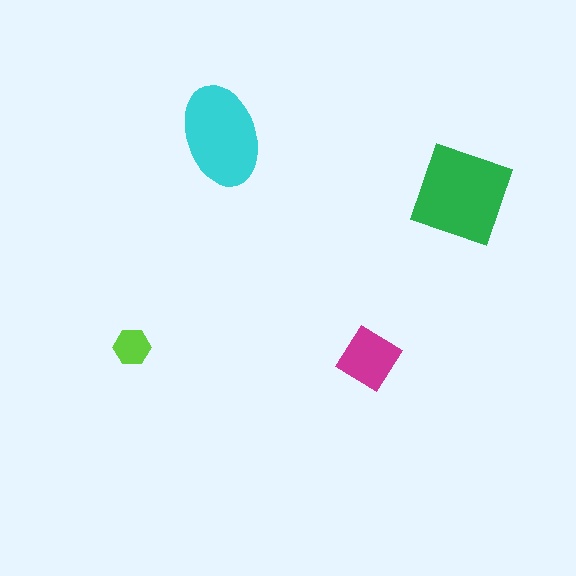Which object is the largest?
The green diamond.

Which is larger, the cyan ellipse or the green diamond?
The green diamond.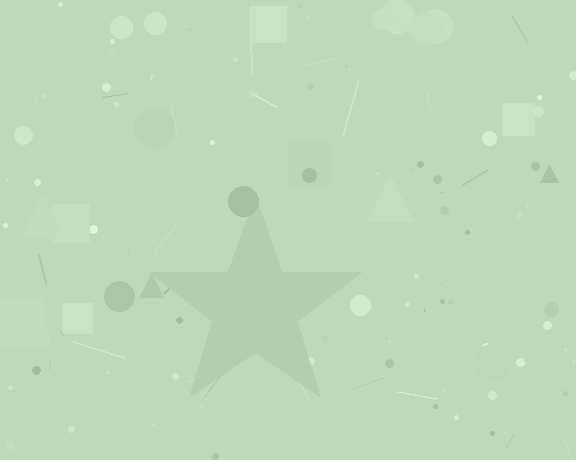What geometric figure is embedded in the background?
A star is embedded in the background.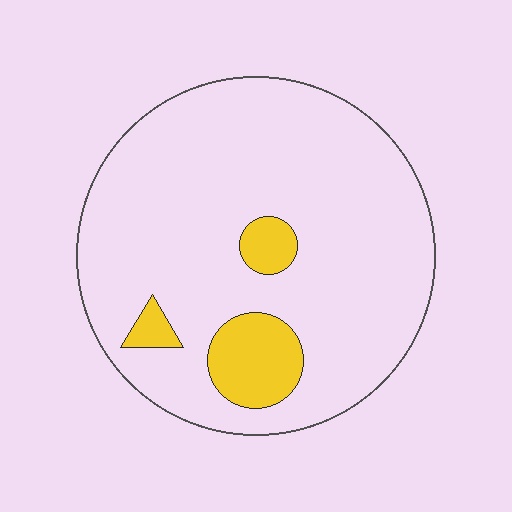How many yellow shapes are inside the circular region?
3.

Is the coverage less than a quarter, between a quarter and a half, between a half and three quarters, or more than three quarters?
Less than a quarter.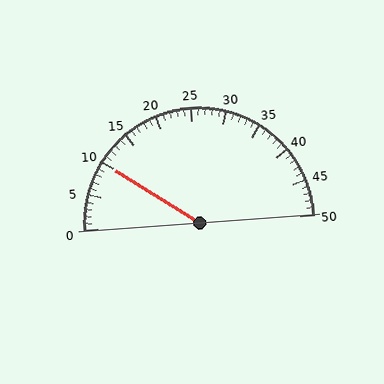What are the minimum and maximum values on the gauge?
The gauge ranges from 0 to 50.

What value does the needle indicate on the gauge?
The needle indicates approximately 10.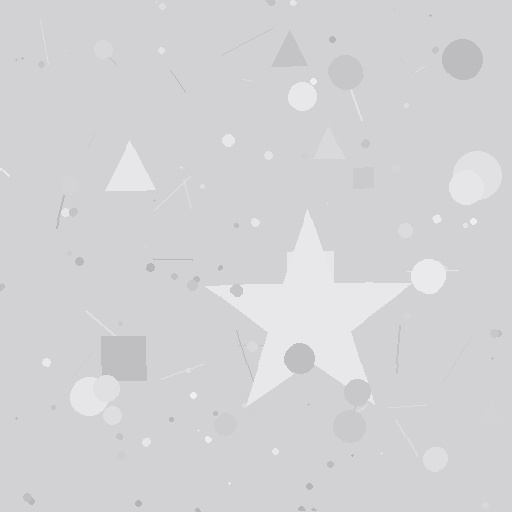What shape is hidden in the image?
A star is hidden in the image.